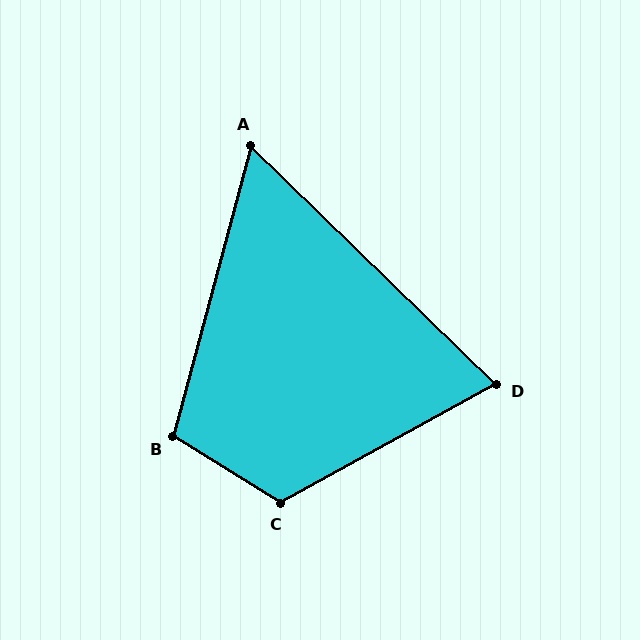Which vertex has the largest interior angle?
C, at approximately 119 degrees.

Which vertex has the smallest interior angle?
A, at approximately 61 degrees.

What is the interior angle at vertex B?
Approximately 107 degrees (obtuse).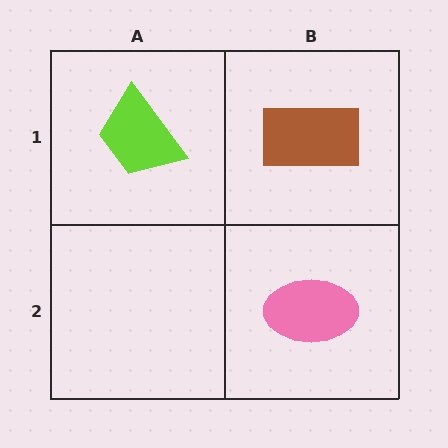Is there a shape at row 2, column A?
No, that cell is empty.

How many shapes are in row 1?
2 shapes.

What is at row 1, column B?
A brown rectangle.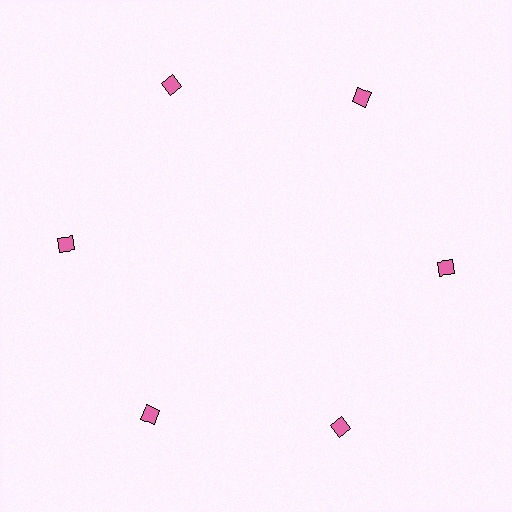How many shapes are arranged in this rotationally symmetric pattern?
There are 6 shapes, arranged in 6 groups of 1.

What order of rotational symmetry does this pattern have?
This pattern has 6-fold rotational symmetry.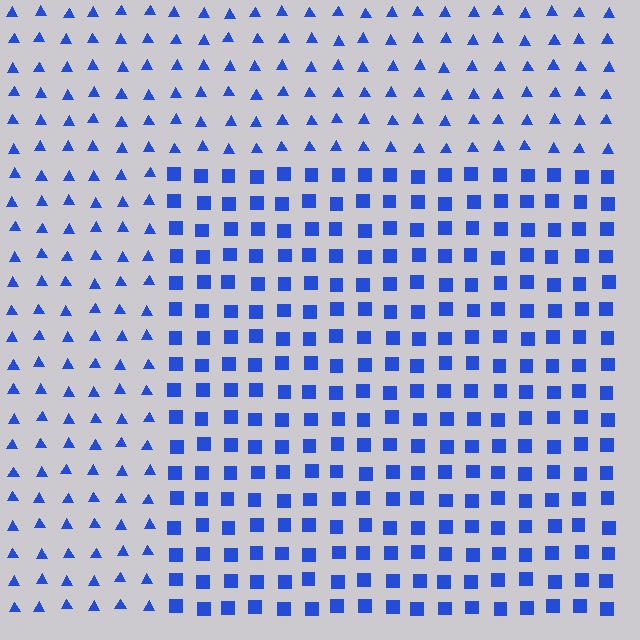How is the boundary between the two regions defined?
The boundary is defined by a change in element shape: squares inside vs. triangles outside. All elements share the same color and spacing.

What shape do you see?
I see a rectangle.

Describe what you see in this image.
The image is filled with small blue elements arranged in a uniform grid. A rectangle-shaped region contains squares, while the surrounding area contains triangles. The boundary is defined purely by the change in element shape.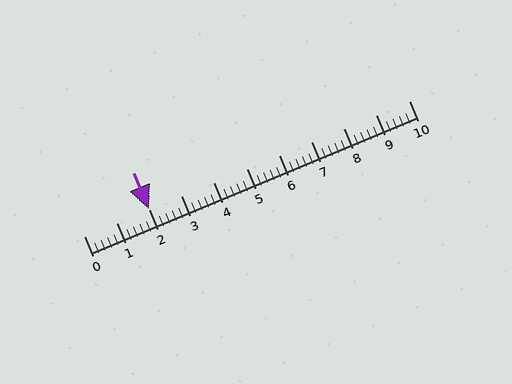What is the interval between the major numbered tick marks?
The major tick marks are spaced 1 units apart.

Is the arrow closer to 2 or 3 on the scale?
The arrow is closer to 2.